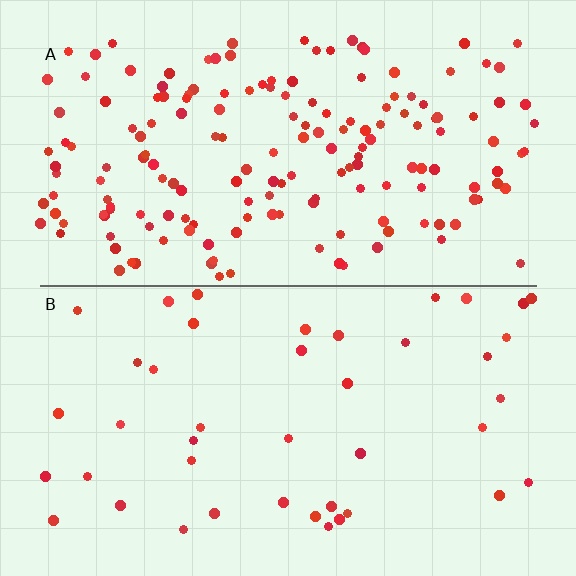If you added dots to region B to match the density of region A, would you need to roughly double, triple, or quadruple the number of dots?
Approximately quadruple.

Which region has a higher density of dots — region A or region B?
A (the top).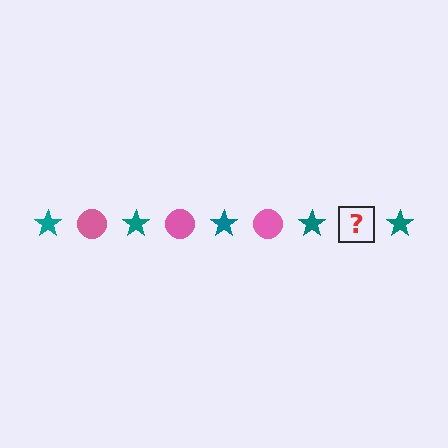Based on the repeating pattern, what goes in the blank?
The blank should be a pink circle.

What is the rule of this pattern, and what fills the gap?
The rule is that the pattern alternates between teal star and pink circle. The gap should be filled with a pink circle.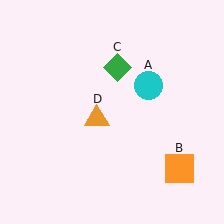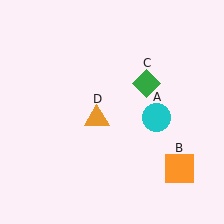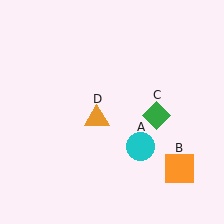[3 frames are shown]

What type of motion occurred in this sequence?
The cyan circle (object A), green diamond (object C) rotated clockwise around the center of the scene.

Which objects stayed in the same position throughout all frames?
Orange square (object B) and orange triangle (object D) remained stationary.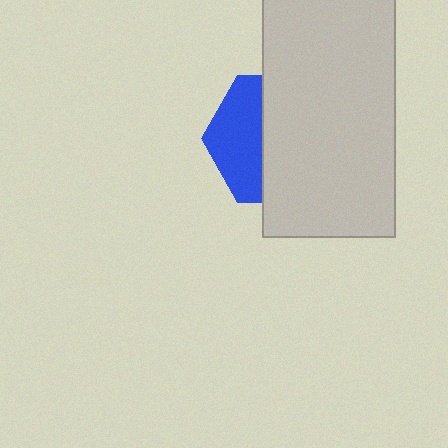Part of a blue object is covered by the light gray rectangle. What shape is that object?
It is a hexagon.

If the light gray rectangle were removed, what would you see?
You would see the complete blue hexagon.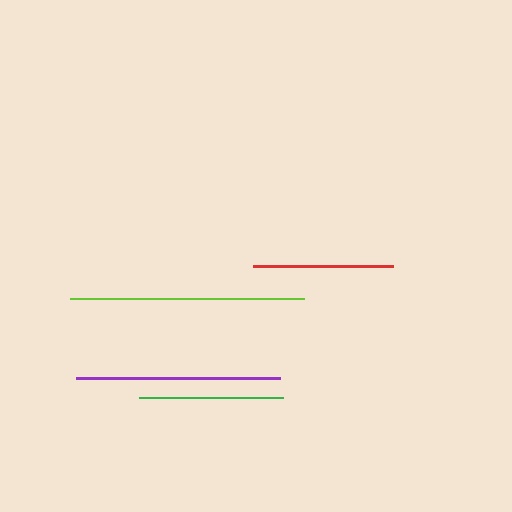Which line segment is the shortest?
The red line is the shortest at approximately 140 pixels.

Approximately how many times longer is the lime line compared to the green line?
The lime line is approximately 1.6 times the length of the green line.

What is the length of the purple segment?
The purple segment is approximately 204 pixels long.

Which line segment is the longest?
The lime line is the longest at approximately 233 pixels.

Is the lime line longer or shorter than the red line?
The lime line is longer than the red line.